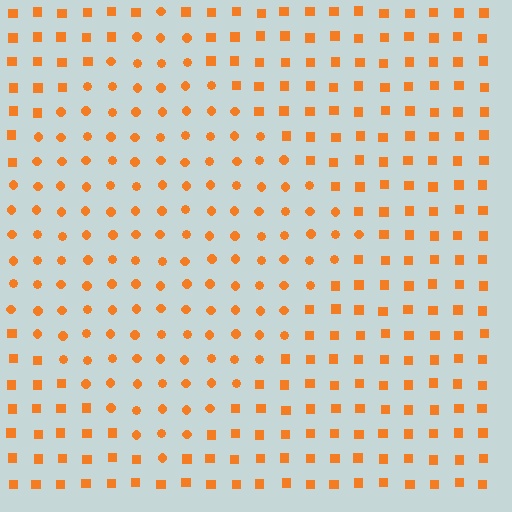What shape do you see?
I see a diamond.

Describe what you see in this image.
The image is filled with small orange elements arranged in a uniform grid. A diamond-shaped region contains circles, while the surrounding area contains squares. The boundary is defined purely by the change in element shape.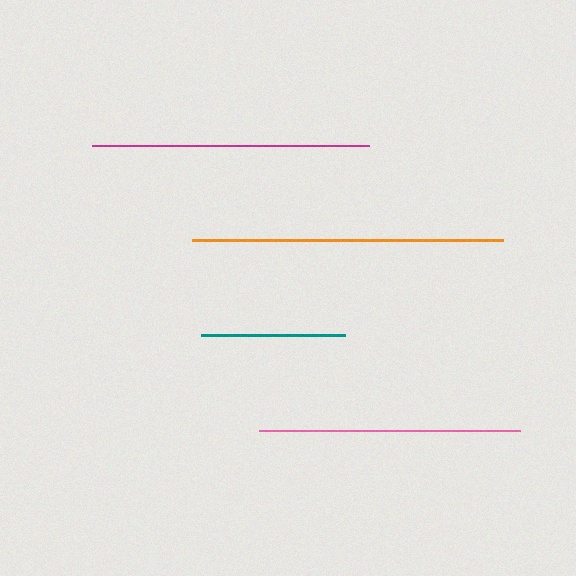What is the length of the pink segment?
The pink segment is approximately 261 pixels long.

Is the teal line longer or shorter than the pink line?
The pink line is longer than the teal line.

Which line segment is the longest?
The orange line is the longest at approximately 311 pixels.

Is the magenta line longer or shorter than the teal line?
The magenta line is longer than the teal line.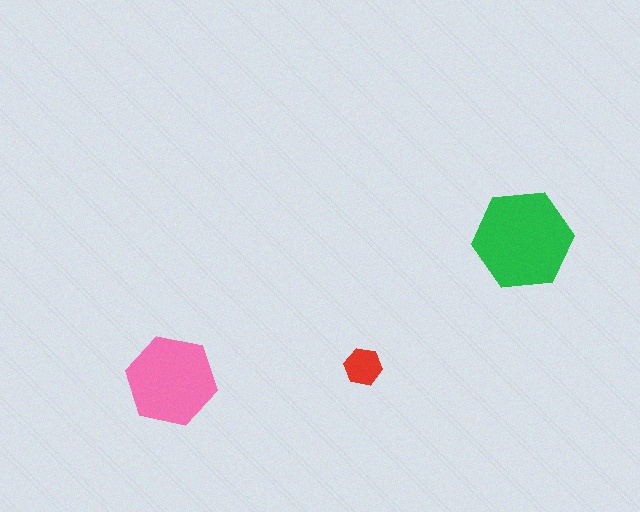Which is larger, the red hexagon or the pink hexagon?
The pink one.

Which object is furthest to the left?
The pink hexagon is leftmost.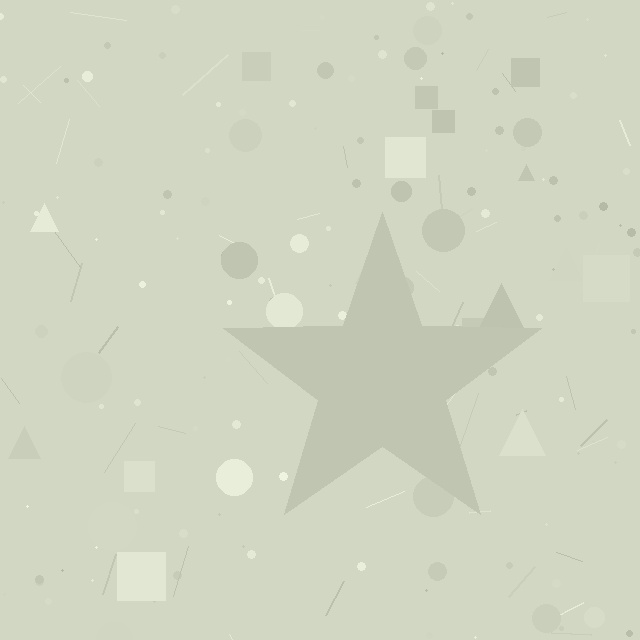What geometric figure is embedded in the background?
A star is embedded in the background.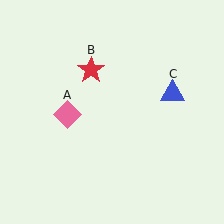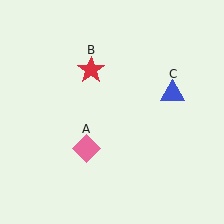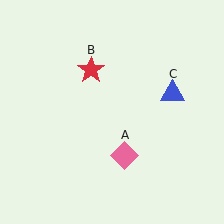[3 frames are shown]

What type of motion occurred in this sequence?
The pink diamond (object A) rotated counterclockwise around the center of the scene.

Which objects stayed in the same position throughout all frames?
Red star (object B) and blue triangle (object C) remained stationary.